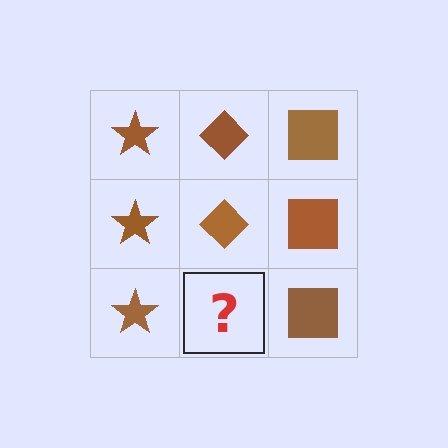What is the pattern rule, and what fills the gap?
The rule is that each column has a consistent shape. The gap should be filled with a brown diamond.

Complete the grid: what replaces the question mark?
The question mark should be replaced with a brown diamond.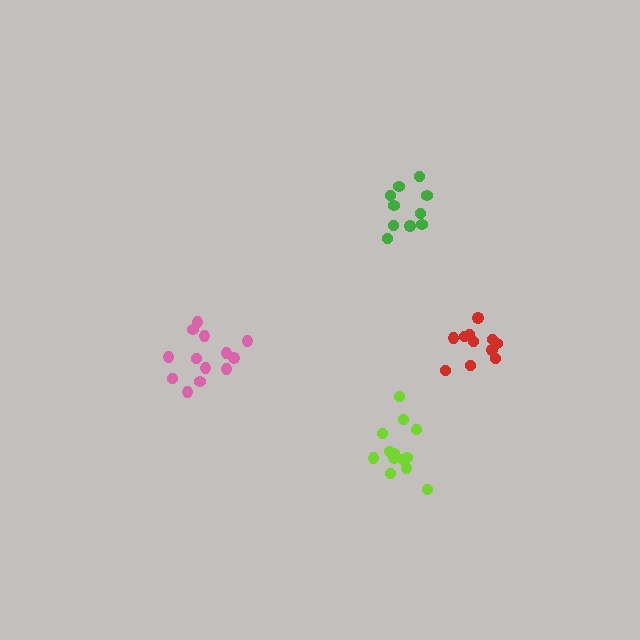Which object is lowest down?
The lime cluster is bottommost.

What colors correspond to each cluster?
The clusters are colored: red, lime, green, pink.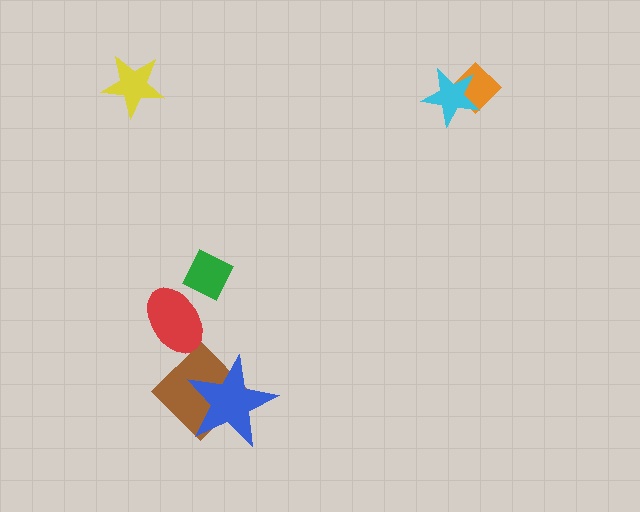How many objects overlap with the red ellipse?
1 object overlaps with the red ellipse.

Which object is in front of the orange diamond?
The cyan star is in front of the orange diamond.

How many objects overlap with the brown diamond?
2 objects overlap with the brown diamond.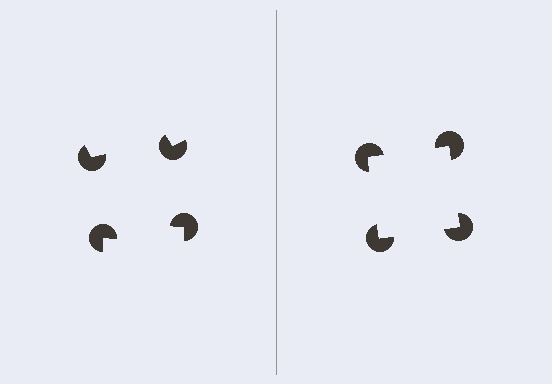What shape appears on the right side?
An illusory square.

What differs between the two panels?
The pac-man discs are positioned identically on both sides; only the wedge orientations differ. On the right they align to a square; on the left they are misaligned.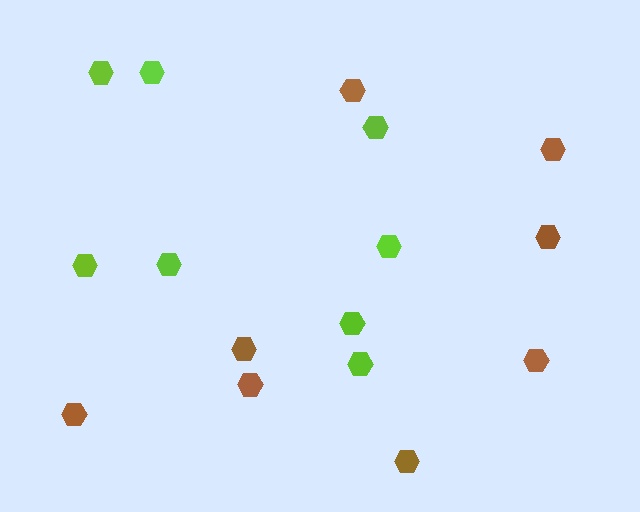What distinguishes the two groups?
There are 2 groups: one group of brown hexagons (8) and one group of lime hexagons (8).